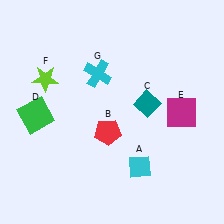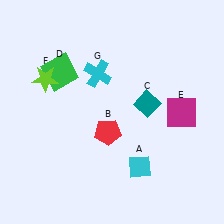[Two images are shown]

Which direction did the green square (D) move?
The green square (D) moved up.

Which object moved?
The green square (D) moved up.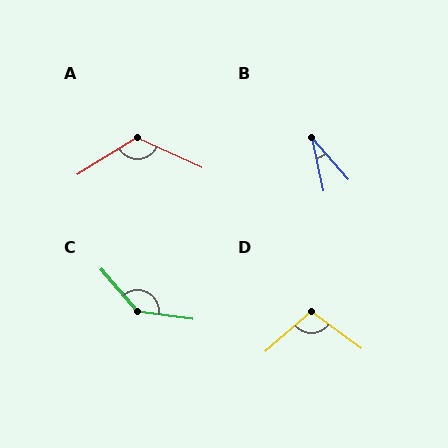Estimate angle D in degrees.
Approximately 103 degrees.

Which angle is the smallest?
B, at approximately 29 degrees.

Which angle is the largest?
C, at approximately 139 degrees.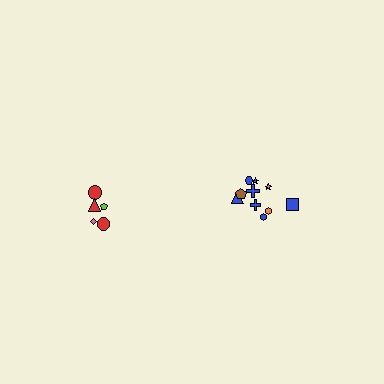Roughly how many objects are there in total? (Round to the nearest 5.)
Roughly 15 objects in total.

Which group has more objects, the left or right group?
The right group.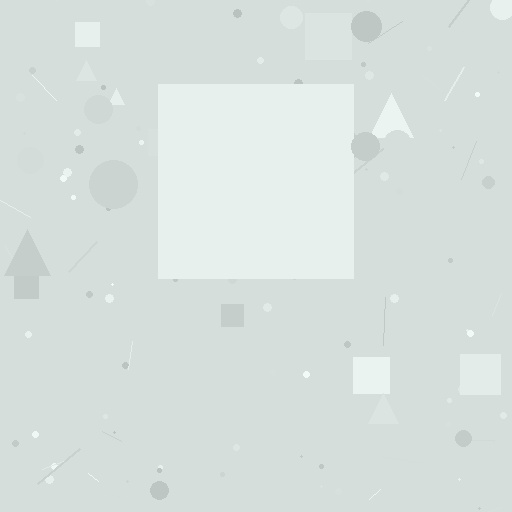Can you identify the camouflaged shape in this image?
The camouflaged shape is a square.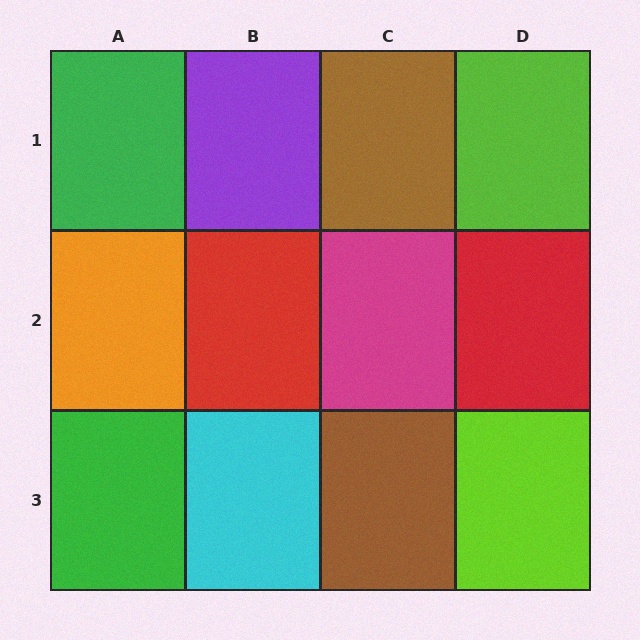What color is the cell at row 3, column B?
Cyan.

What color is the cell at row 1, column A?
Green.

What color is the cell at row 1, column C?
Brown.